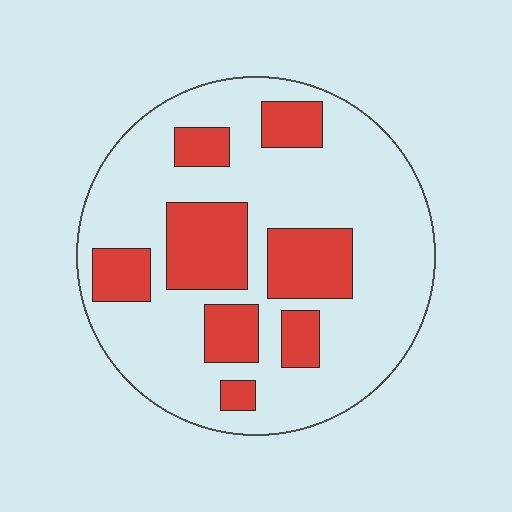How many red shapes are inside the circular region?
8.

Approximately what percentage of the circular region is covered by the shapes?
Approximately 30%.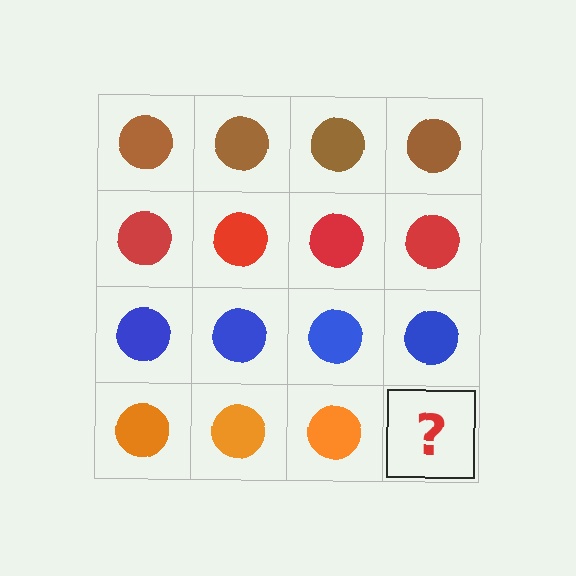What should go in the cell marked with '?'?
The missing cell should contain an orange circle.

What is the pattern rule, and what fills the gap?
The rule is that each row has a consistent color. The gap should be filled with an orange circle.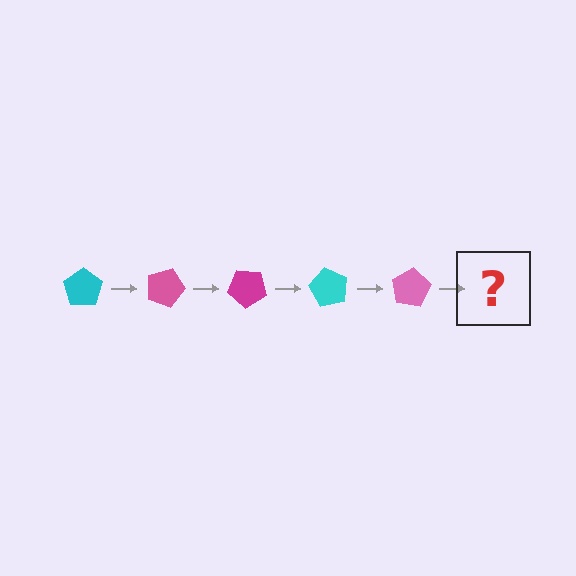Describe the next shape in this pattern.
It should be a magenta pentagon, rotated 100 degrees from the start.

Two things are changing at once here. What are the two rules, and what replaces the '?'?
The two rules are that it rotates 20 degrees each step and the color cycles through cyan, pink, and magenta. The '?' should be a magenta pentagon, rotated 100 degrees from the start.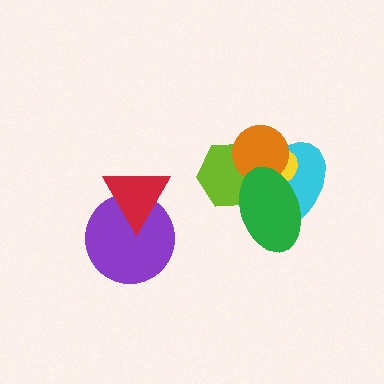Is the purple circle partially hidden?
Yes, it is partially covered by another shape.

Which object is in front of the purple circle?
The red triangle is in front of the purple circle.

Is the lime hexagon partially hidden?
Yes, it is partially covered by another shape.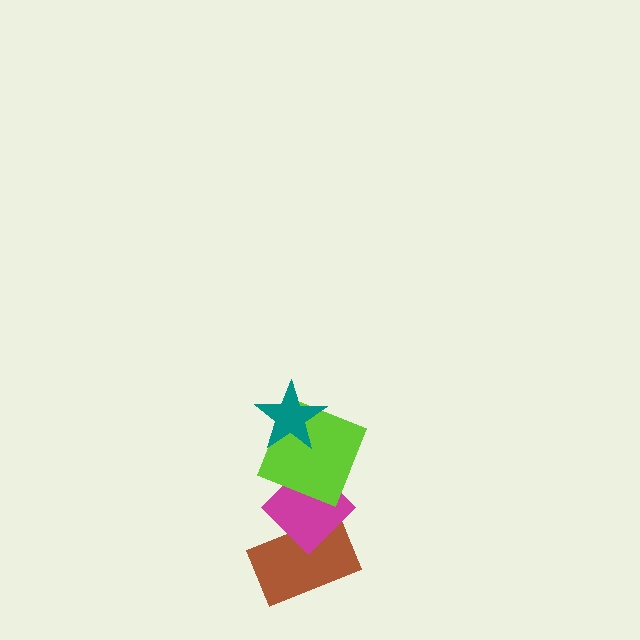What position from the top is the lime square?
The lime square is 2nd from the top.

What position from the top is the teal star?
The teal star is 1st from the top.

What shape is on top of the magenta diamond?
The lime square is on top of the magenta diamond.